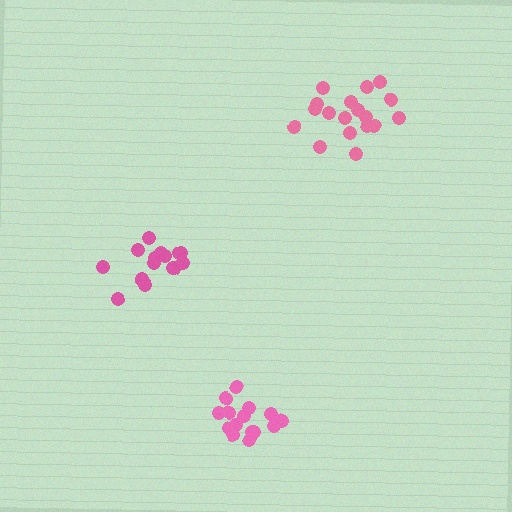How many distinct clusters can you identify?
There are 3 distinct clusters.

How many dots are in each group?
Group 1: 18 dots, Group 2: 14 dots, Group 3: 15 dots (47 total).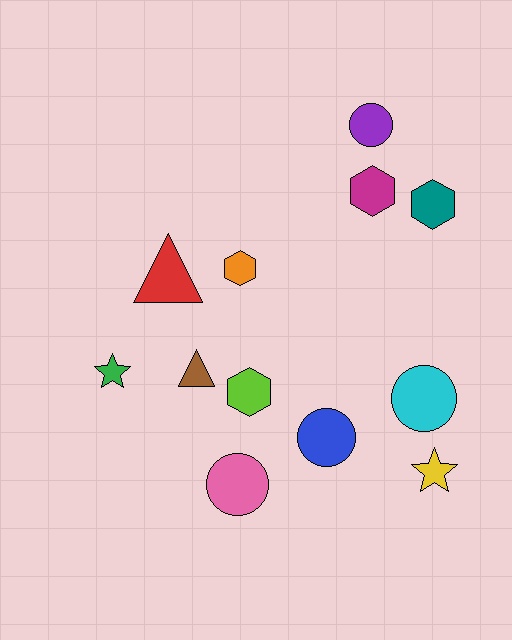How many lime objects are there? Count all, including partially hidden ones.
There is 1 lime object.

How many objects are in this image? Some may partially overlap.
There are 12 objects.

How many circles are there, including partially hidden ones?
There are 4 circles.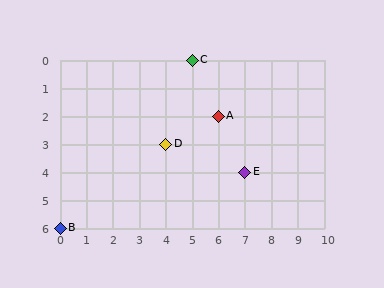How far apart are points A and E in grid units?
Points A and E are 1 column and 2 rows apart (about 2.2 grid units diagonally).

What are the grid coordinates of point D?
Point D is at grid coordinates (4, 3).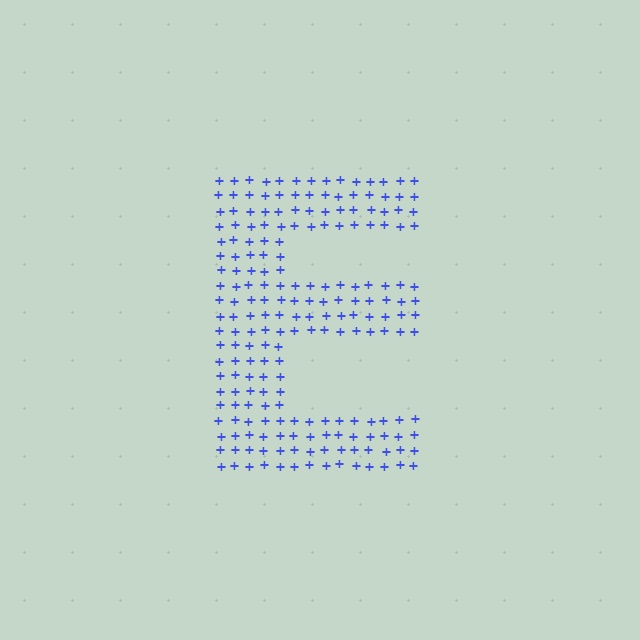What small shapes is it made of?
It is made of small plus signs.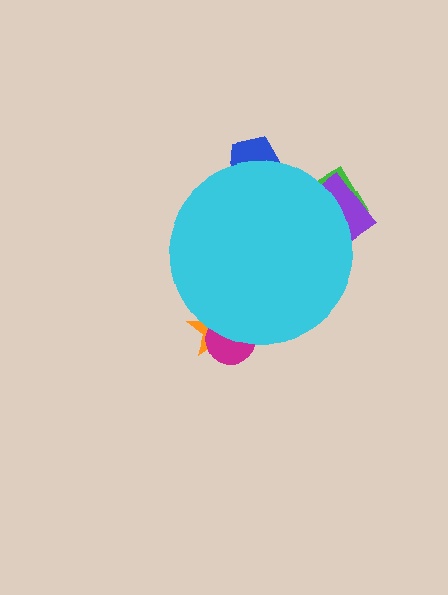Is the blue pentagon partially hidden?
Yes, the blue pentagon is partially hidden behind the cyan circle.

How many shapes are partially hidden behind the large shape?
5 shapes are partially hidden.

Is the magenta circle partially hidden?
Yes, the magenta circle is partially hidden behind the cyan circle.